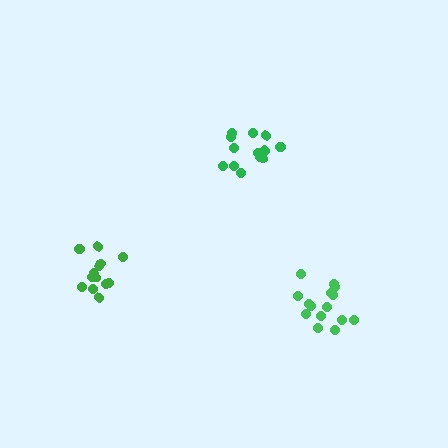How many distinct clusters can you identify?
There are 3 distinct clusters.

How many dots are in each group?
Group 1: 15 dots, Group 2: 13 dots, Group 3: 13 dots (41 total).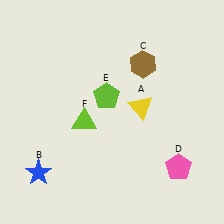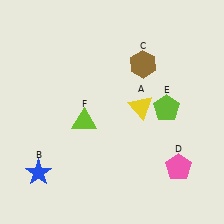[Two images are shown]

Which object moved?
The lime pentagon (E) moved right.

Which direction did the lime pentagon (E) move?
The lime pentagon (E) moved right.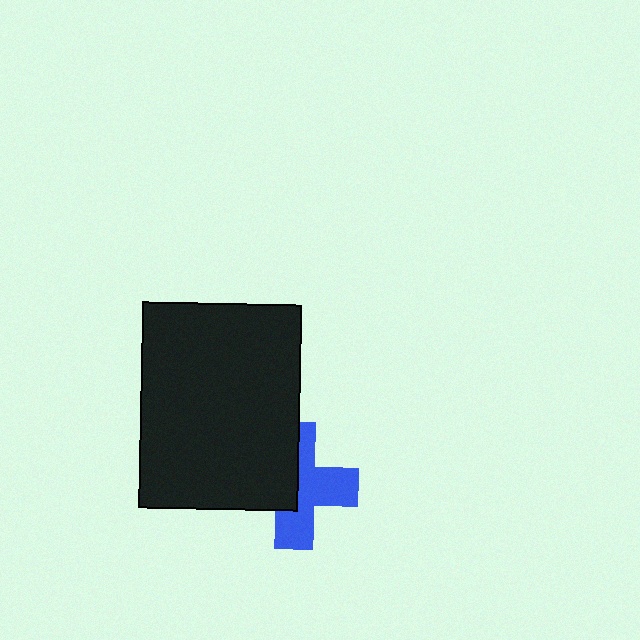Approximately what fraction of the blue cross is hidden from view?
Roughly 44% of the blue cross is hidden behind the black rectangle.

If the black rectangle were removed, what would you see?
You would see the complete blue cross.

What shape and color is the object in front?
The object in front is a black rectangle.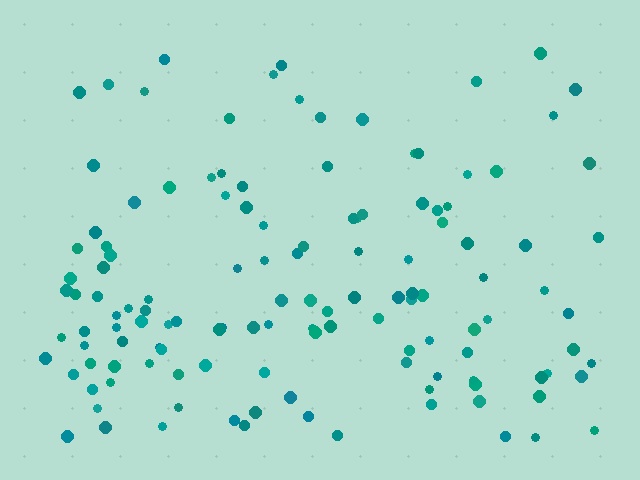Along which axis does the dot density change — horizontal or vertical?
Vertical.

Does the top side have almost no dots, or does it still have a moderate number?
Still a moderate number, just noticeably fewer than the bottom.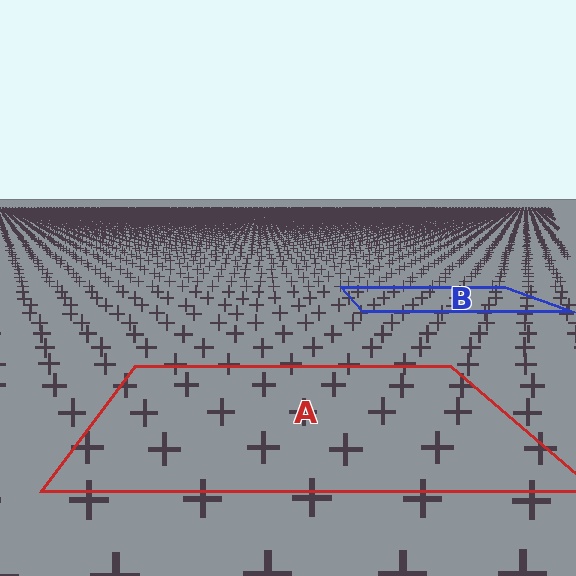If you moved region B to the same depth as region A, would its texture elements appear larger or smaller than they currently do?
They would appear larger. At a closer depth, the same texture elements are projected at a bigger on-screen size.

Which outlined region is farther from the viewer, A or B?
Region B is farther from the viewer — the texture elements inside it appear smaller and more densely packed.